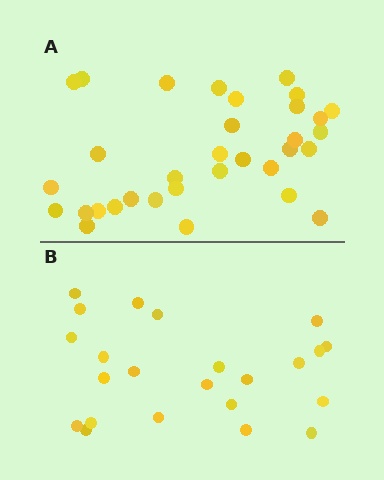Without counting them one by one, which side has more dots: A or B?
Region A (the top region) has more dots.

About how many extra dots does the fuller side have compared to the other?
Region A has roughly 10 or so more dots than region B.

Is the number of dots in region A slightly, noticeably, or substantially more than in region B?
Region A has noticeably more, but not dramatically so. The ratio is roughly 1.4 to 1.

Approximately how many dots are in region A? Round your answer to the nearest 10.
About 30 dots. (The exact count is 33, which rounds to 30.)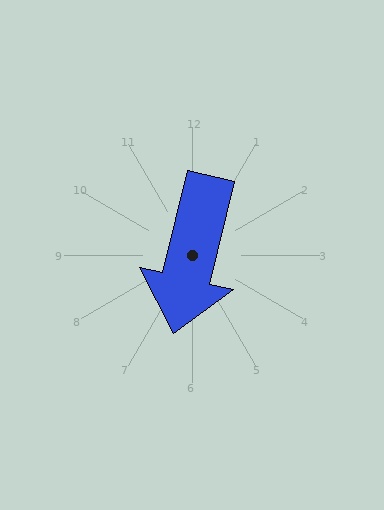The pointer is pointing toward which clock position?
Roughly 6 o'clock.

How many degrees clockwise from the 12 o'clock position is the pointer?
Approximately 193 degrees.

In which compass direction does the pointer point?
South.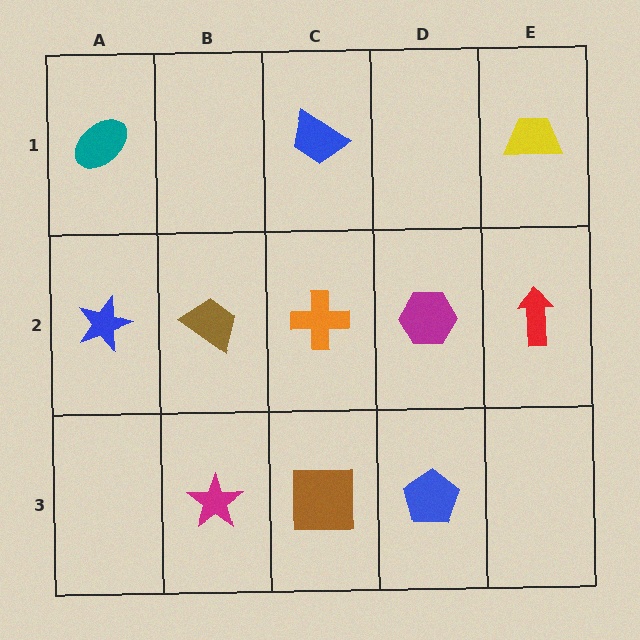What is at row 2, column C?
An orange cross.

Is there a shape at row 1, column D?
No, that cell is empty.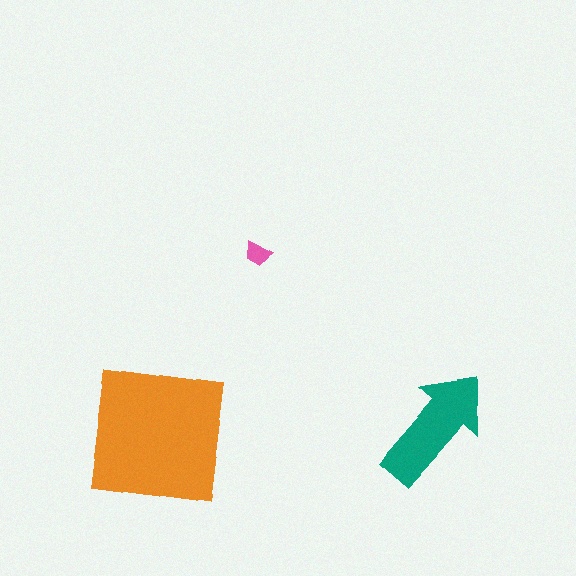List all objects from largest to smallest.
The orange square, the teal arrow, the pink trapezoid.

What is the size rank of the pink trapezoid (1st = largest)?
3rd.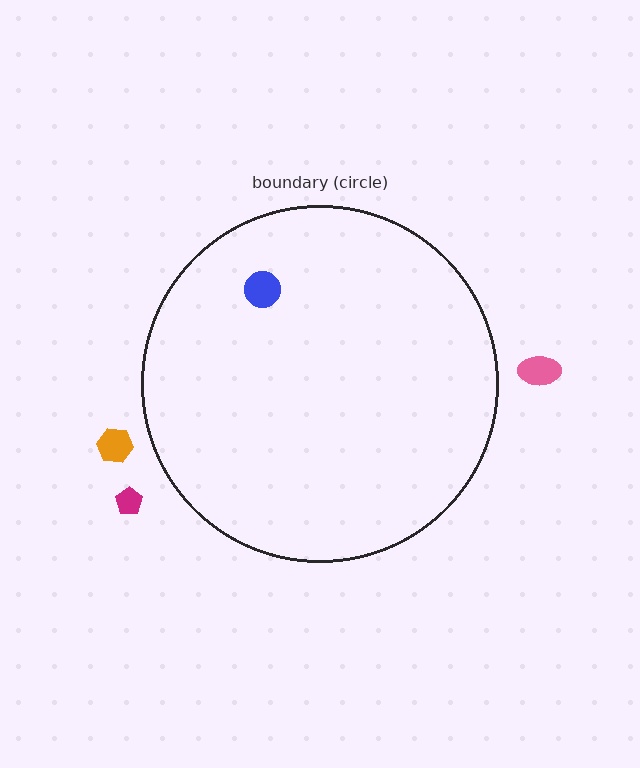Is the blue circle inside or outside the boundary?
Inside.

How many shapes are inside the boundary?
1 inside, 3 outside.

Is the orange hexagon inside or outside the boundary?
Outside.